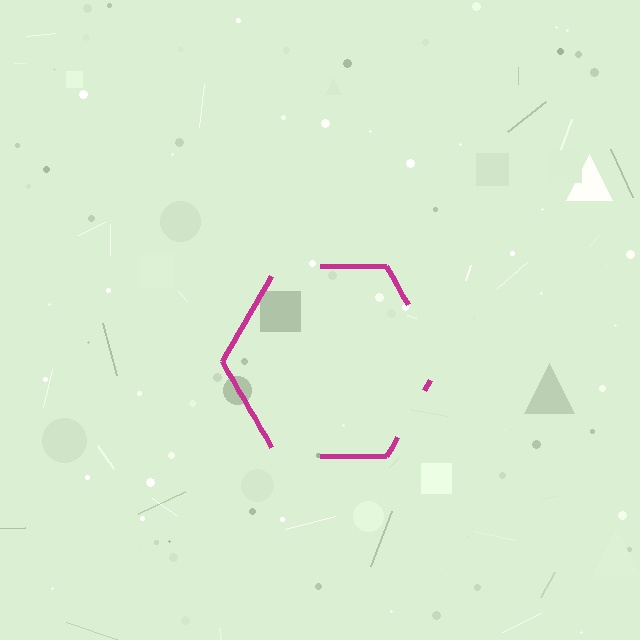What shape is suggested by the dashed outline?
The dashed outline suggests a hexagon.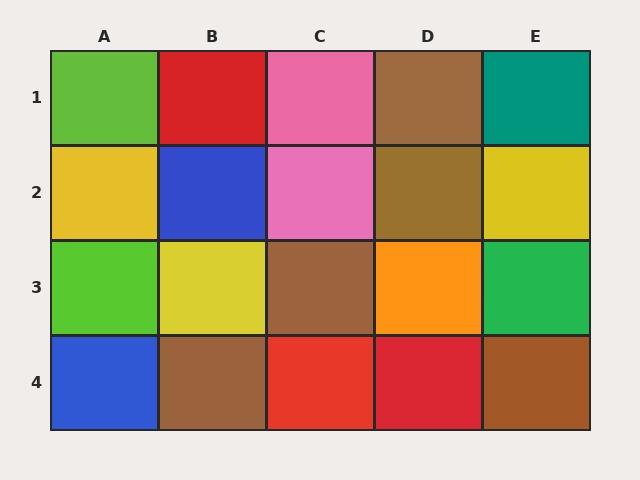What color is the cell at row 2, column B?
Blue.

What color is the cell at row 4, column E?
Brown.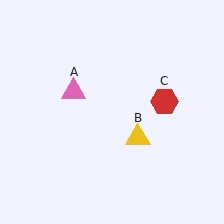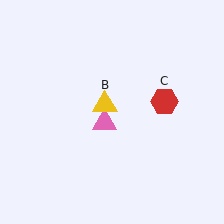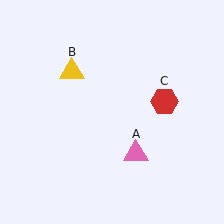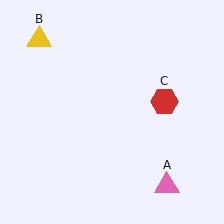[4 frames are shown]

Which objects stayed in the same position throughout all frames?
Red hexagon (object C) remained stationary.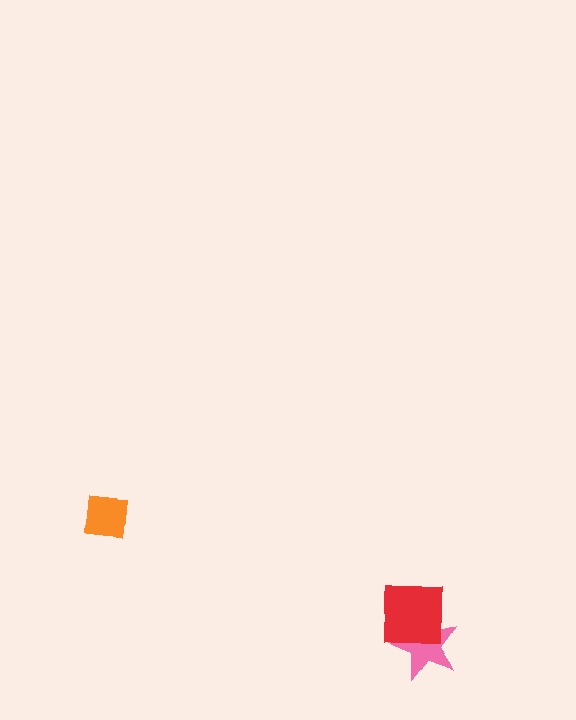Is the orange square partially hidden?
No, no other shape covers it.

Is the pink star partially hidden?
Yes, it is partially covered by another shape.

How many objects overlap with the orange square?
0 objects overlap with the orange square.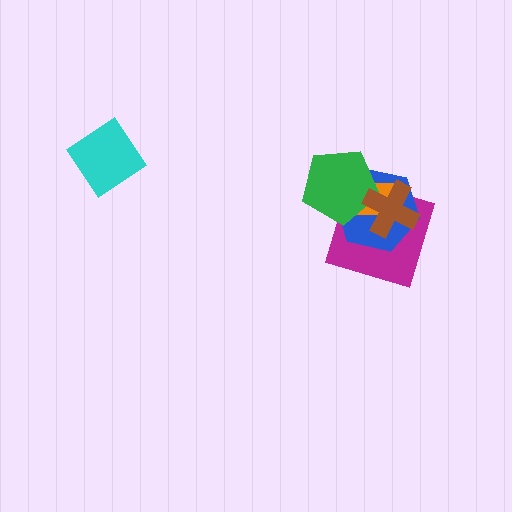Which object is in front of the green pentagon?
The brown cross is in front of the green pentagon.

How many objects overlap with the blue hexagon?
4 objects overlap with the blue hexagon.